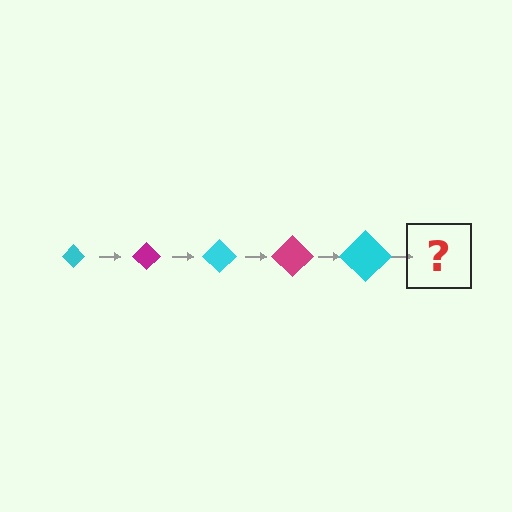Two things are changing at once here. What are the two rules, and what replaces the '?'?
The two rules are that the diamond grows larger each step and the color cycles through cyan and magenta. The '?' should be a magenta diamond, larger than the previous one.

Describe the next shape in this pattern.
It should be a magenta diamond, larger than the previous one.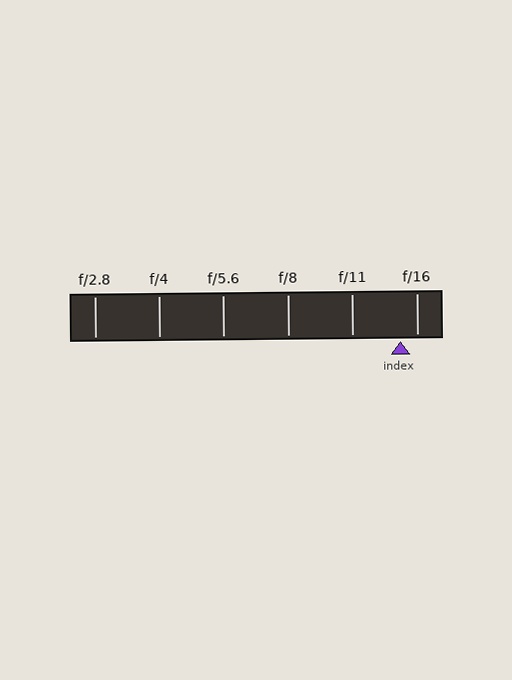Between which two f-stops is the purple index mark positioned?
The index mark is between f/11 and f/16.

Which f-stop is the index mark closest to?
The index mark is closest to f/16.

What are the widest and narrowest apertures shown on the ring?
The widest aperture shown is f/2.8 and the narrowest is f/16.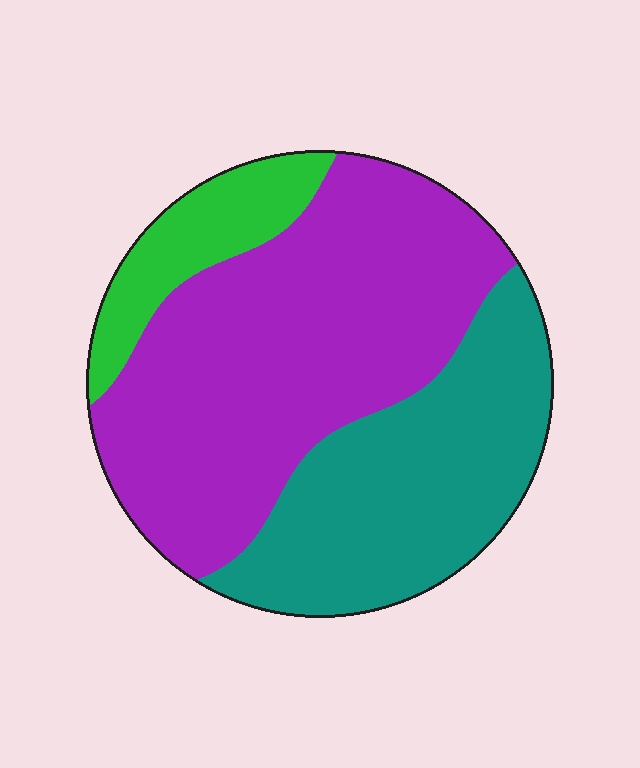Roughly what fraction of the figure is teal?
Teal covers around 35% of the figure.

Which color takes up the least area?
Green, at roughly 10%.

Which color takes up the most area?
Purple, at roughly 55%.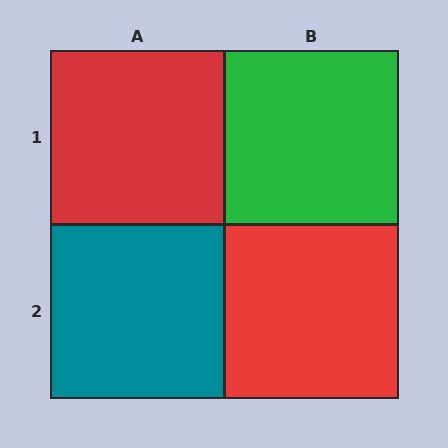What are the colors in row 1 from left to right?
Red, green.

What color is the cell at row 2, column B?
Red.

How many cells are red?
2 cells are red.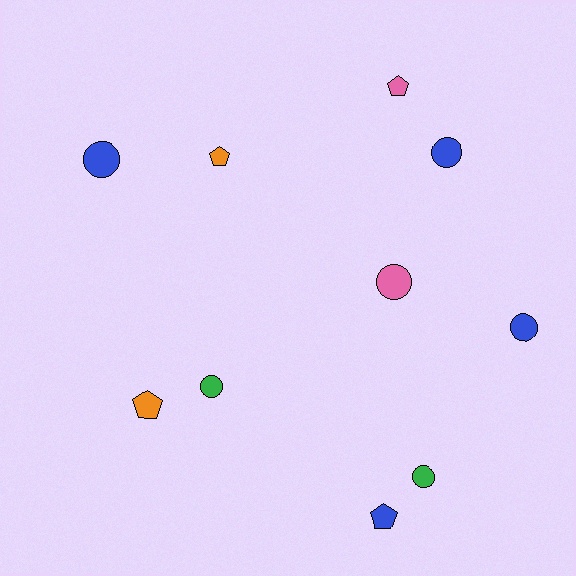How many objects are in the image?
There are 10 objects.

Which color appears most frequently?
Blue, with 4 objects.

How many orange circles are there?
There are no orange circles.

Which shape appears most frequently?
Circle, with 6 objects.